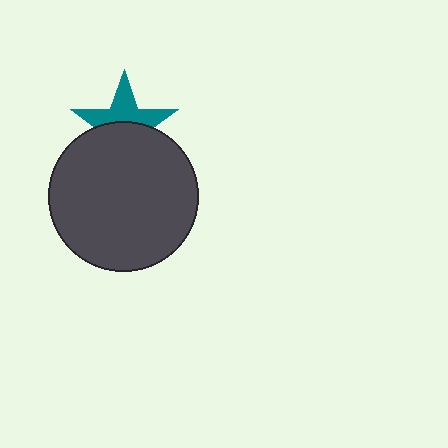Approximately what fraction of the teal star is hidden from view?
Roughly 52% of the teal star is hidden behind the dark gray circle.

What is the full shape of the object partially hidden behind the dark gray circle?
The partially hidden object is a teal star.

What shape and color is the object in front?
The object in front is a dark gray circle.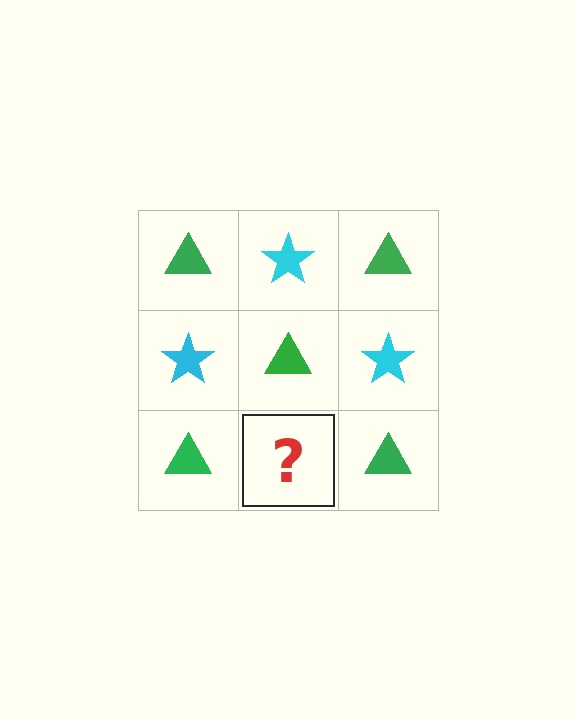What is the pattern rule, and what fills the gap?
The rule is that it alternates green triangle and cyan star in a checkerboard pattern. The gap should be filled with a cyan star.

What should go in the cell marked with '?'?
The missing cell should contain a cyan star.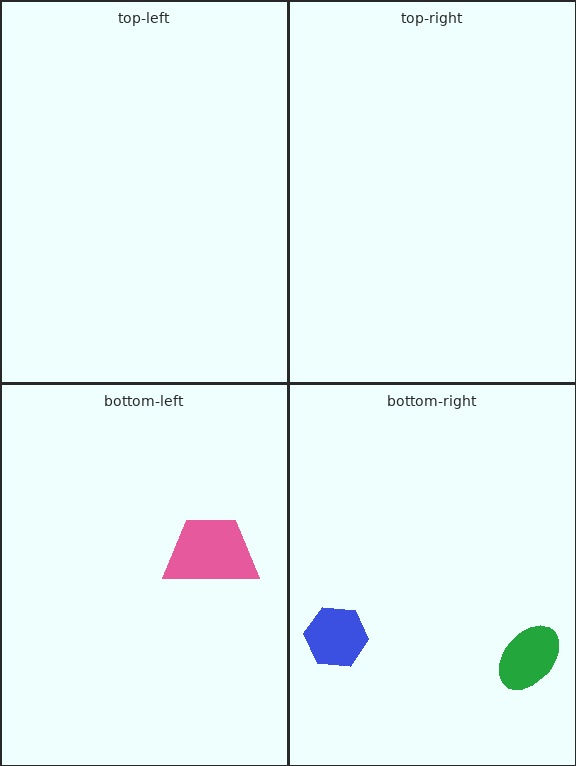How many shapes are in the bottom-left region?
1.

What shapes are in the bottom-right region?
The green ellipse, the blue hexagon.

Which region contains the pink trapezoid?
The bottom-left region.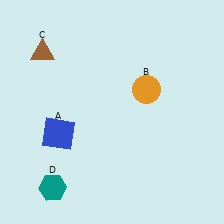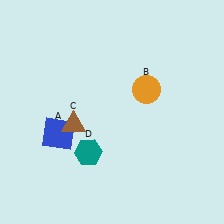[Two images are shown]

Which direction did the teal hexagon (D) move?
The teal hexagon (D) moved up.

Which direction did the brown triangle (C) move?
The brown triangle (C) moved down.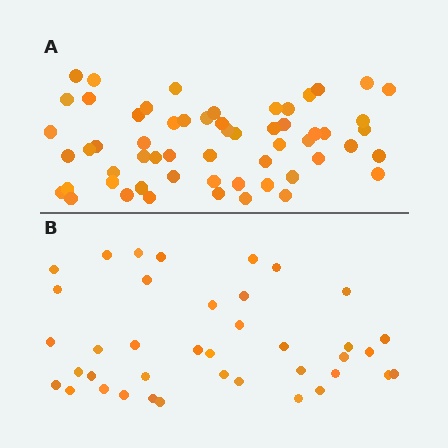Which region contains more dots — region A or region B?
Region A (the top region) has more dots.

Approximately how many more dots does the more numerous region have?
Region A has approximately 20 more dots than region B.